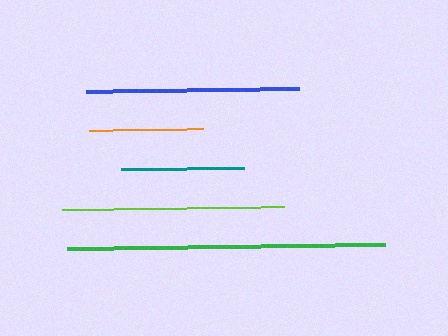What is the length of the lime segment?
The lime segment is approximately 222 pixels long.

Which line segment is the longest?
The green line is the longest at approximately 318 pixels.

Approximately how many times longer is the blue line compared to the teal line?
The blue line is approximately 1.7 times the length of the teal line.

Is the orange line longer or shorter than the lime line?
The lime line is longer than the orange line.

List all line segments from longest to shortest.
From longest to shortest: green, lime, blue, teal, orange.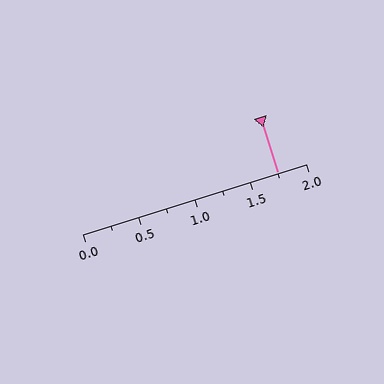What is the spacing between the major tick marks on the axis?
The major ticks are spaced 0.5 apart.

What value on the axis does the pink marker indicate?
The marker indicates approximately 1.75.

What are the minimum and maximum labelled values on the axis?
The axis runs from 0.0 to 2.0.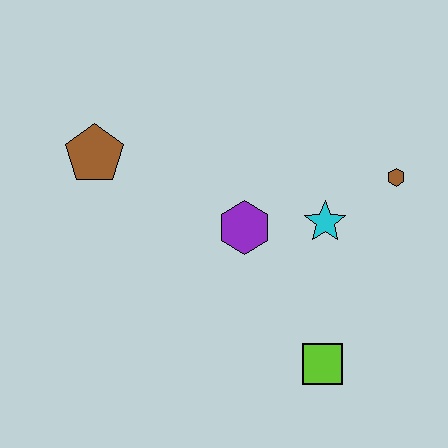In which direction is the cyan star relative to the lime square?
The cyan star is above the lime square.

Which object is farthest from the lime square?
The brown pentagon is farthest from the lime square.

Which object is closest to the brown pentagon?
The purple hexagon is closest to the brown pentagon.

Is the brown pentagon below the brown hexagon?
No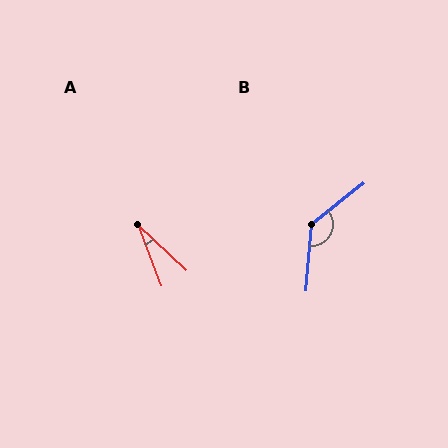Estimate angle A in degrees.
Approximately 26 degrees.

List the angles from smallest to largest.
A (26°), B (133°).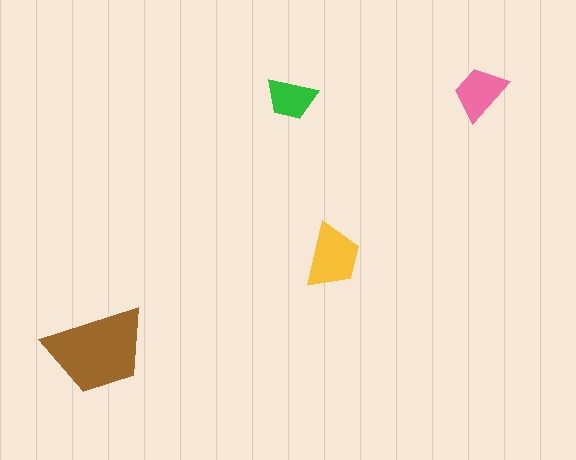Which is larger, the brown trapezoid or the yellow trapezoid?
The brown one.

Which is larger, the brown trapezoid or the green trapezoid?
The brown one.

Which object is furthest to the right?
The pink trapezoid is rightmost.